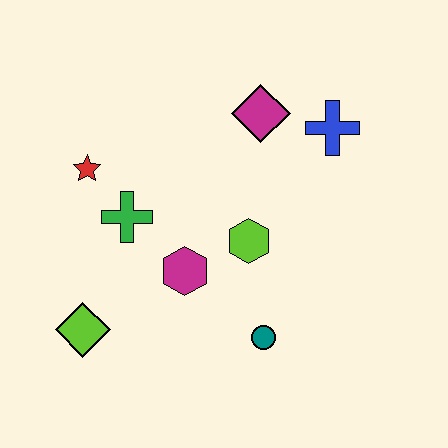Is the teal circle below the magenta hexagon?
Yes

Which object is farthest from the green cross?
The blue cross is farthest from the green cross.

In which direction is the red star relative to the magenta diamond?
The red star is to the left of the magenta diamond.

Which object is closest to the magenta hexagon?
The lime hexagon is closest to the magenta hexagon.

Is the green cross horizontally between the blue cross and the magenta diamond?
No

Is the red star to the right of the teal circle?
No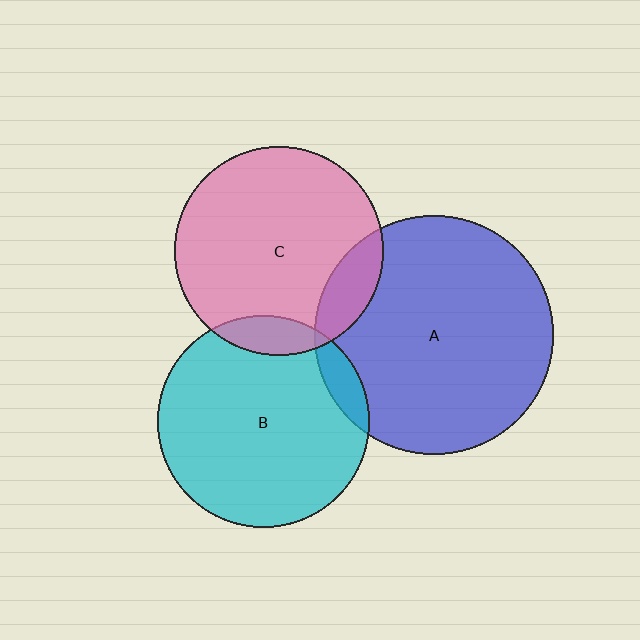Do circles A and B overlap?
Yes.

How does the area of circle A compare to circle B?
Approximately 1.3 times.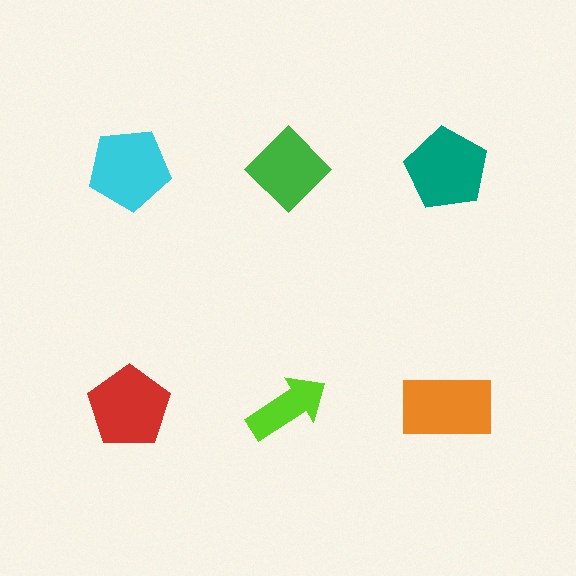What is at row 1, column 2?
A green diamond.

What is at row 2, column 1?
A red pentagon.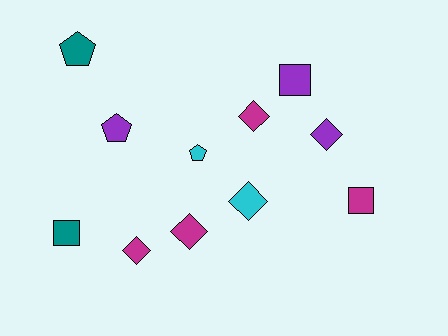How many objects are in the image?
There are 11 objects.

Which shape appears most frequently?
Diamond, with 5 objects.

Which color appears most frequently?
Magenta, with 4 objects.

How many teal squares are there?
There is 1 teal square.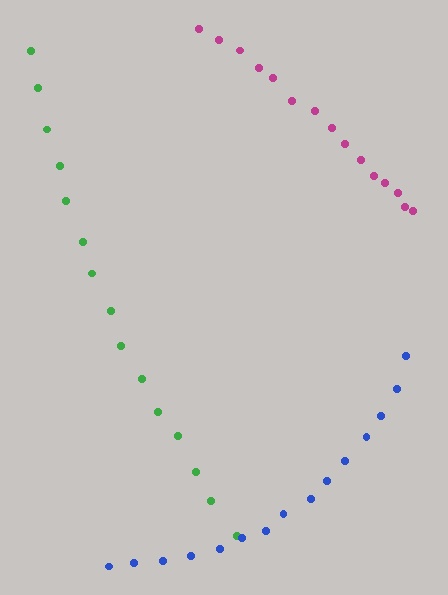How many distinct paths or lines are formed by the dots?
There are 3 distinct paths.